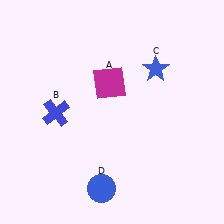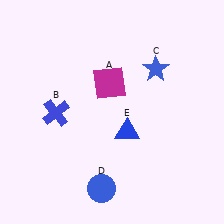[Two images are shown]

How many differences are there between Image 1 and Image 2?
There is 1 difference between the two images.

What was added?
A blue triangle (E) was added in Image 2.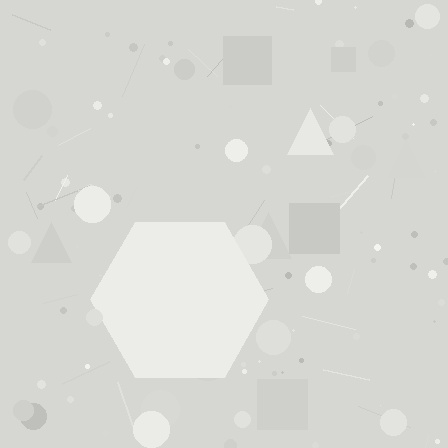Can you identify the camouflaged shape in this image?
The camouflaged shape is a hexagon.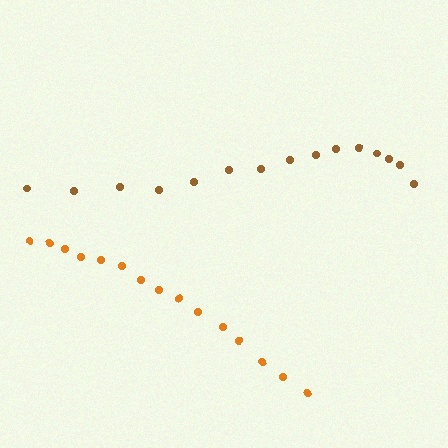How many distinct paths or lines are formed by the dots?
There are 2 distinct paths.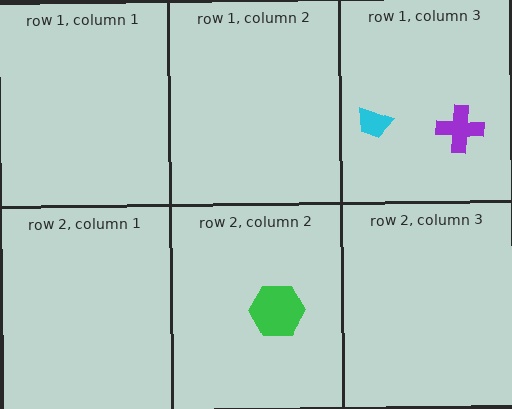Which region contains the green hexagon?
The row 2, column 2 region.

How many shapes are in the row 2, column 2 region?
1.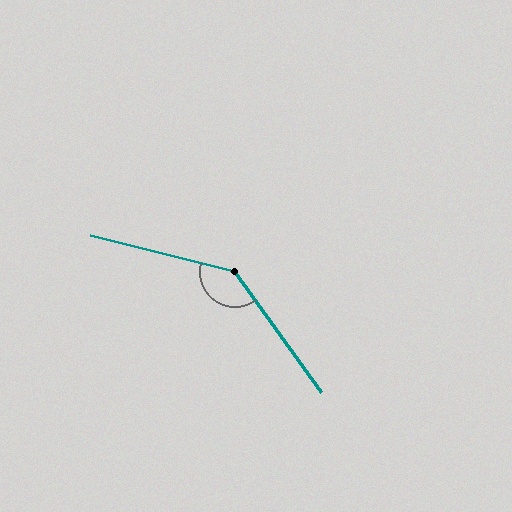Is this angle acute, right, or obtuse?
It is obtuse.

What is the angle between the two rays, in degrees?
Approximately 140 degrees.